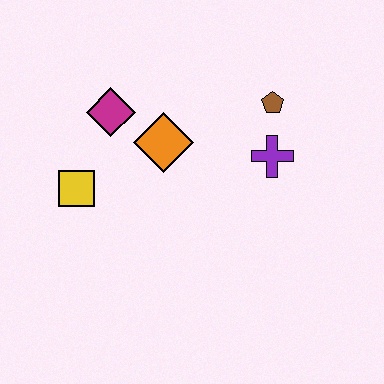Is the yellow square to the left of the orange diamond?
Yes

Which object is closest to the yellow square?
The magenta diamond is closest to the yellow square.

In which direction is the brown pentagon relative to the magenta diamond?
The brown pentagon is to the right of the magenta diamond.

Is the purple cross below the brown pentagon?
Yes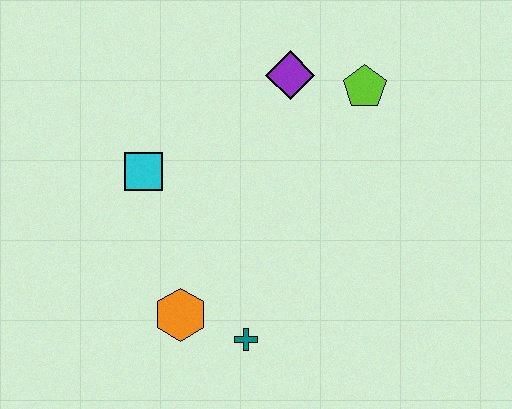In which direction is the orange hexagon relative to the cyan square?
The orange hexagon is below the cyan square.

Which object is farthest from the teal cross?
The lime pentagon is farthest from the teal cross.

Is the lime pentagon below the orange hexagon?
No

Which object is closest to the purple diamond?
The lime pentagon is closest to the purple diamond.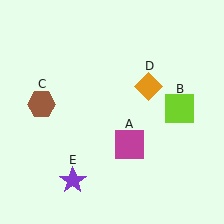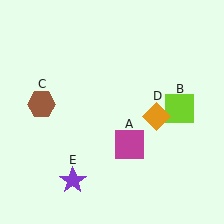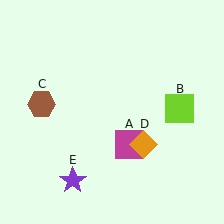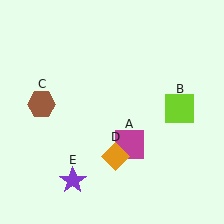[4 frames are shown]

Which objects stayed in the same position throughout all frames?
Magenta square (object A) and lime square (object B) and brown hexagon (object C) and purple star (object E) remained stationary.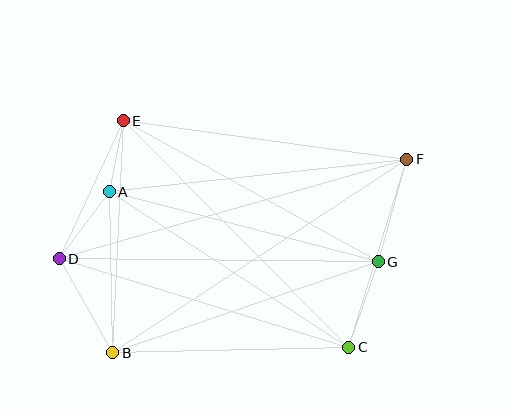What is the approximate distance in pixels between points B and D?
The distance between B and D is approximately 108 pixels.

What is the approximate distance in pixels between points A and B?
The distance between A and B is approximately 161 pixels.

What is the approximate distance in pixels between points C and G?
The distance between C and G is approximately 90 pixels.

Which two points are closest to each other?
Points A and E are closest to each other.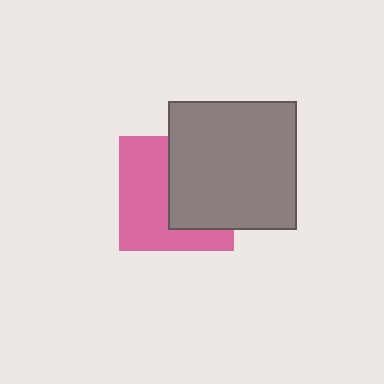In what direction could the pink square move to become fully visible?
The pink square could move left. That would shift it out from behind the gray square entirely.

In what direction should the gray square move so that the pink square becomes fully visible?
The gray square should move right. That is the shortest direction to clear the overlap and leave the pink square fully visible.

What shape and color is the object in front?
The object in front is a gray square.